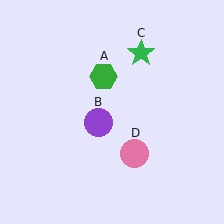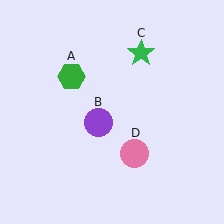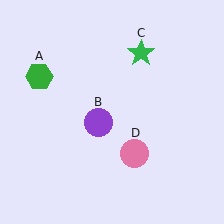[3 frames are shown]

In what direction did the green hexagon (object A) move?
The green hexagon (object A) moved left.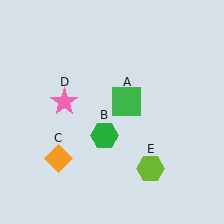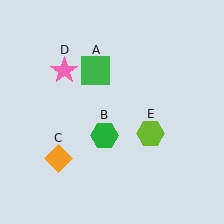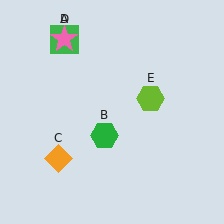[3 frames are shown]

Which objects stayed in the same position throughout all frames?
Green hexagon (object B) and orange diamond (object C) remained stationary.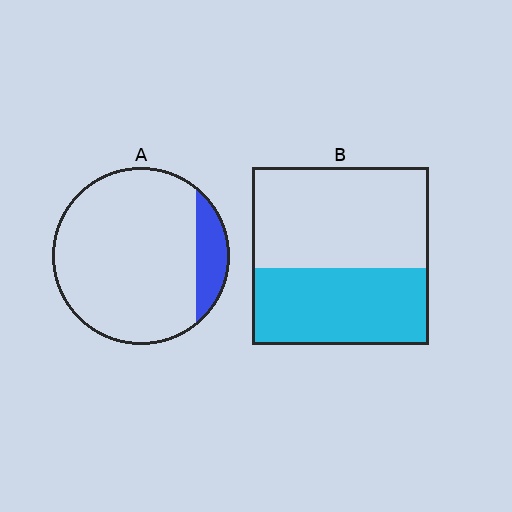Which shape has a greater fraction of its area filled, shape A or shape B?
Shape B.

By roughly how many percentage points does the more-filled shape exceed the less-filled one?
By roughly 30 percentage points (B over A).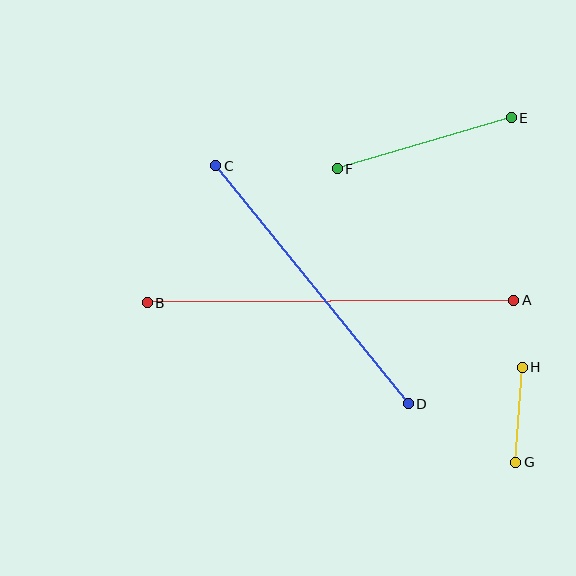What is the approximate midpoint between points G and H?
The midpoint is at approximately (519, 415) pixels.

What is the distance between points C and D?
The distance is approximately 306 pixels.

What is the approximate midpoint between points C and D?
The midpoint is at approximately (312, 285) pixels.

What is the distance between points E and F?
The distance is approximately 182 pixels.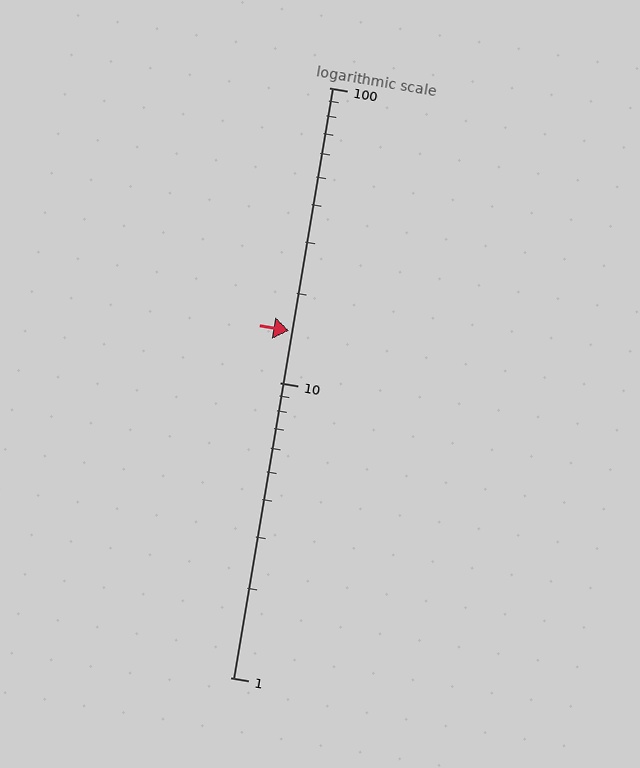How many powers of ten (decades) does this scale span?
The scale spans 2 decades, from 1 to 100.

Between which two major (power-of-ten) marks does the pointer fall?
The pointer is between 10 and 100.